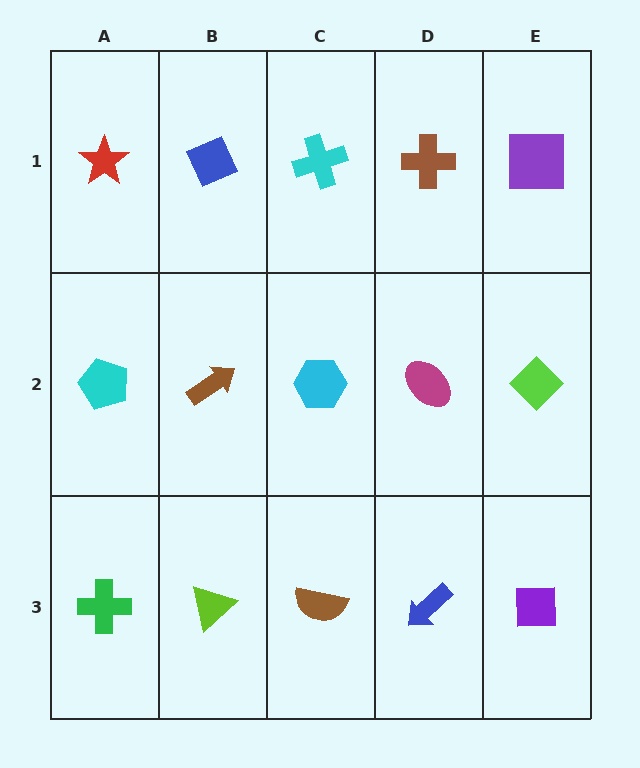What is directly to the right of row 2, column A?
A brown arrow.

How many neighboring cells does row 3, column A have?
2.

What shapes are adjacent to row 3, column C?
A cyan hexagon (row 2, column C), a lime triangle (row 3, column B), a blue arrow (row 3, column D).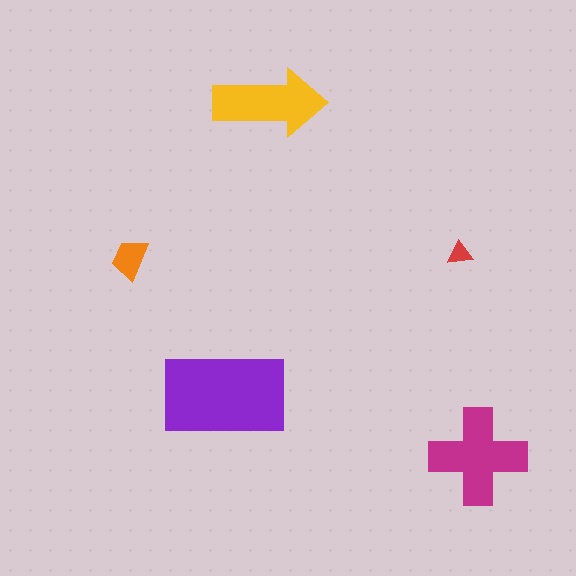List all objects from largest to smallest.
The purple rectangle, the magenta cross, the yellow arrow, the orange trapezoid, the red triangle.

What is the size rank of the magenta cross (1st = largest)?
2nd.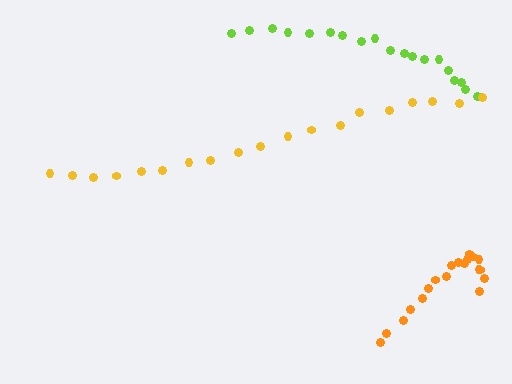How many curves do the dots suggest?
There are 3 distinct paths.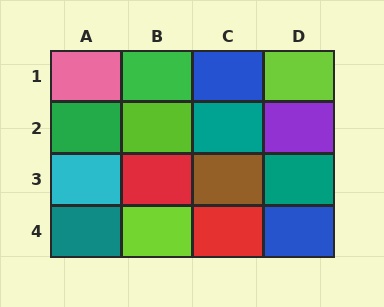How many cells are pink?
1 cell is pink.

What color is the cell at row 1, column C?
Blue.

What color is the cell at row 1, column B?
Green.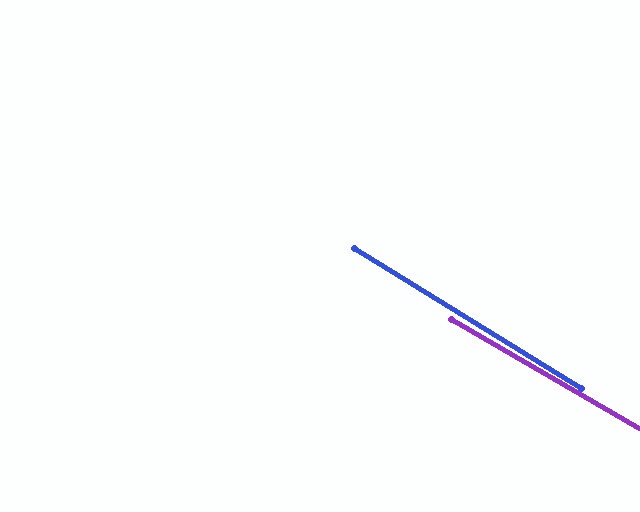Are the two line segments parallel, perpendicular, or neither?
Parallel — their directions differ by only 1.3°.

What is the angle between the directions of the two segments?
Approximately 1 degree.